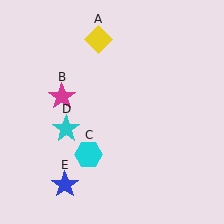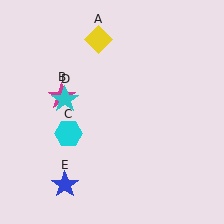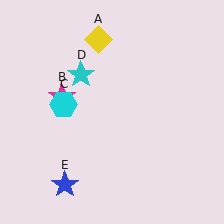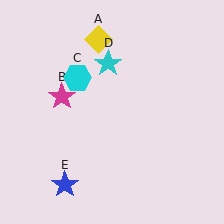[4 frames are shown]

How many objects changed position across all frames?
2 objects changed position: cyan hexagon (object C), cyan star (object D).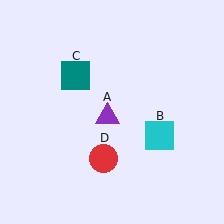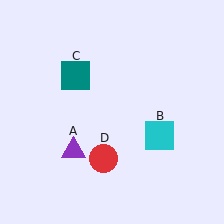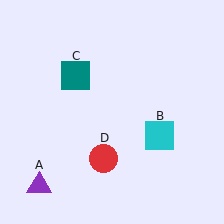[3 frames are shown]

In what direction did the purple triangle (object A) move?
The purple triangle (object A) moved down and to the left.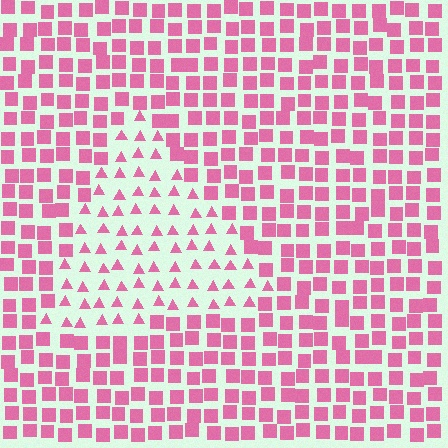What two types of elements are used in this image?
The image uses triangles inside the triangle region and squares outside it.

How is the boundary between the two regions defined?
The boundary is defined by a change in element shape: triangles inside vs. squares outside. All elements share the same color and spacing.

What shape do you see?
I see a triangle.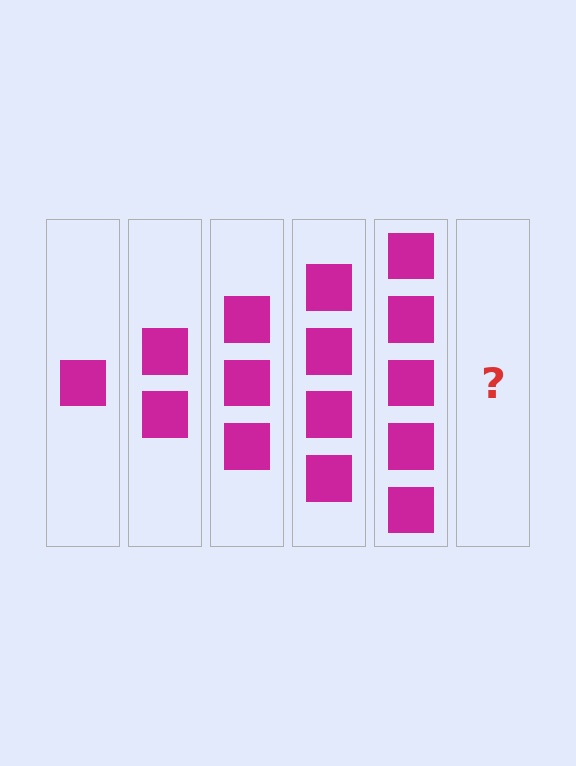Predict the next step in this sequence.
The next step is 6 squares.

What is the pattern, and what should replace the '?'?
The pattern is that each step adds one more square. The '?' should be 6 squares.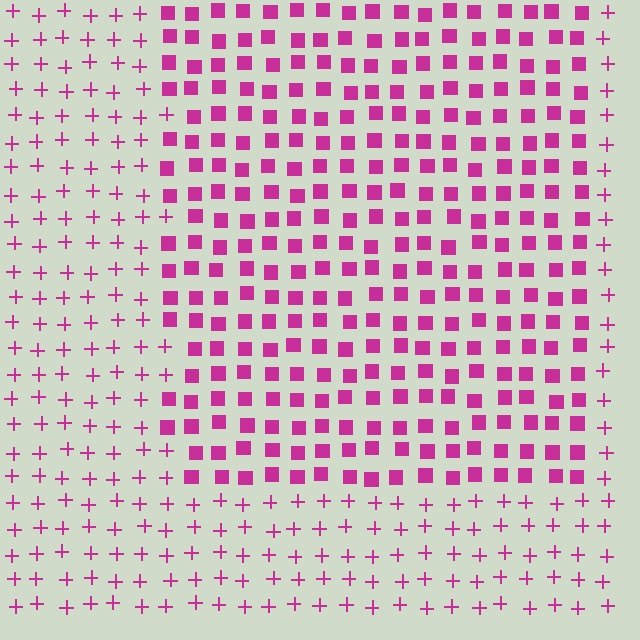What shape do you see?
I see a rectangle.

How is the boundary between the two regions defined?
The boundary is defined by a change in element shape: squares inside vs. plus signs outside. All elements share the same color and spacing.